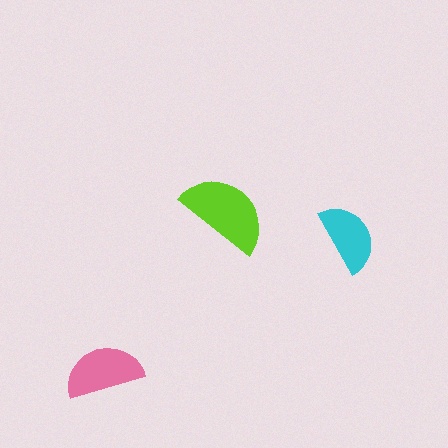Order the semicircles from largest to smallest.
the lime one, the pink one, the cyan one.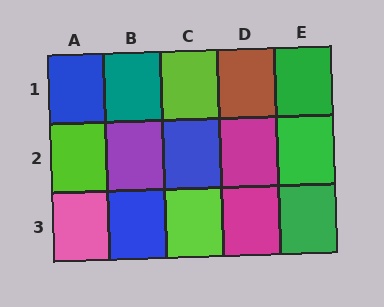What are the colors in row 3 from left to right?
Pink, blue, lime, magenta, green.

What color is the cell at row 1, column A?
Blue.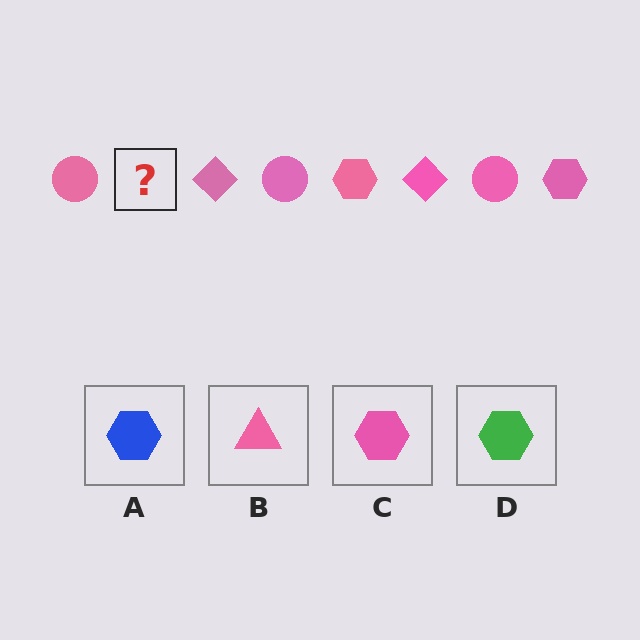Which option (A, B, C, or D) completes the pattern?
C.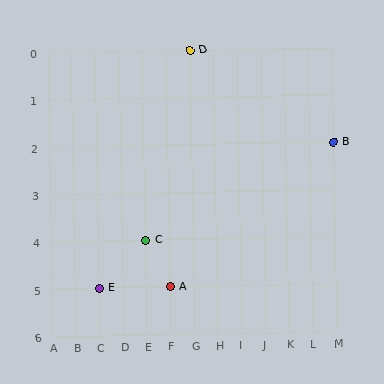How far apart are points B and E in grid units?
Points B and E are 10 columns and 3 rows apart (about 10.4 grid units diagonally).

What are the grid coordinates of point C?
Point C is at grid coordinates (E, 4).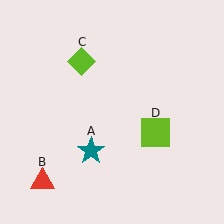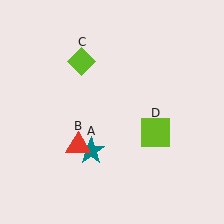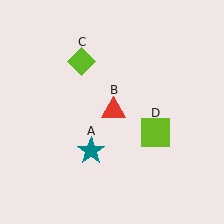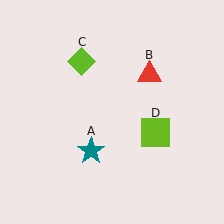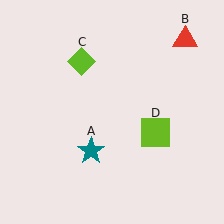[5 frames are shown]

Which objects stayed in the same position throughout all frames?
Teal star (object A) and lime diamond (object C) and lime square (object D) remained stationary.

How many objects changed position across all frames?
1 object changed position: red triangle (object B).